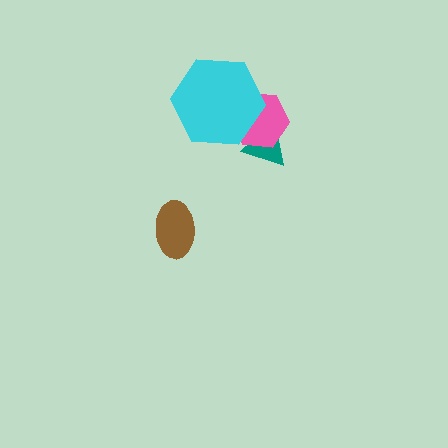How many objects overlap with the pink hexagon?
2 objects overlap with the pink hexagon.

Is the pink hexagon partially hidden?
Yes, it is partially covered by another shape.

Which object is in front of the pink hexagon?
The cyan hexagon is in front of the pink hexagon.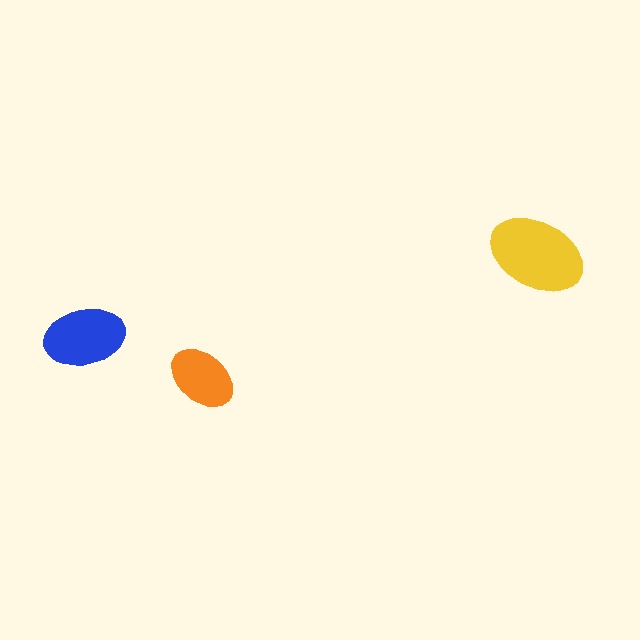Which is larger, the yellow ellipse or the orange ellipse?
The yellow one.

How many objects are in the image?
There are 3 objects in the image.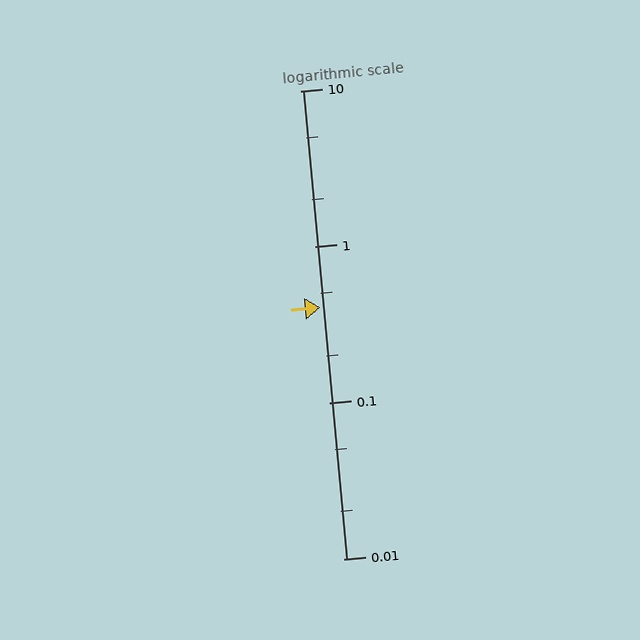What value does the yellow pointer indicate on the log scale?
The pointer indicates approximately 0.41.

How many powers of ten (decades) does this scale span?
The scale spans 3 decades, from 0.01 to 10.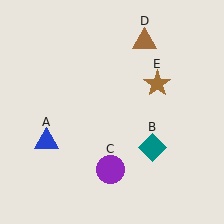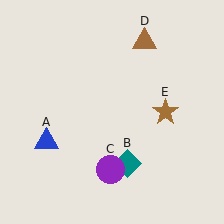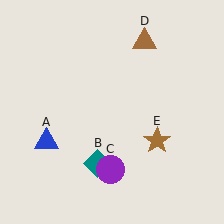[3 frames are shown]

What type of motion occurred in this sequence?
The teal diamond (object B), brown star (object E) rotated clockwise around the center of the scene.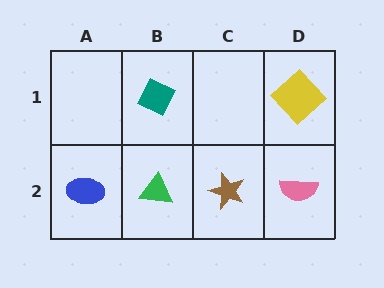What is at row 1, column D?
A yellow diamond.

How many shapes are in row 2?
4 shapes.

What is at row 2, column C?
A brown star.